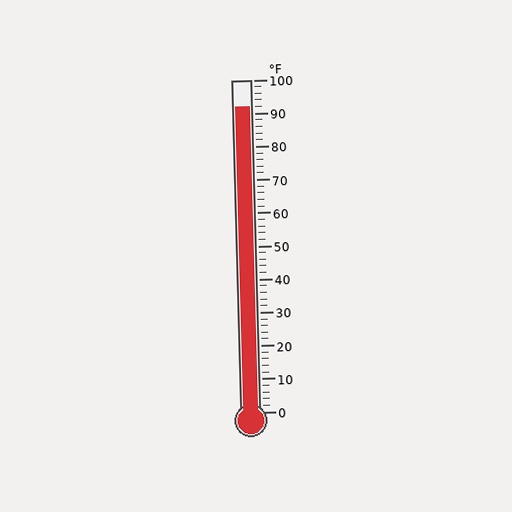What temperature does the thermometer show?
The thermometer shows approximately 92°F.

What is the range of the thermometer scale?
The thermometer scale ranges from 0°F to 100°F.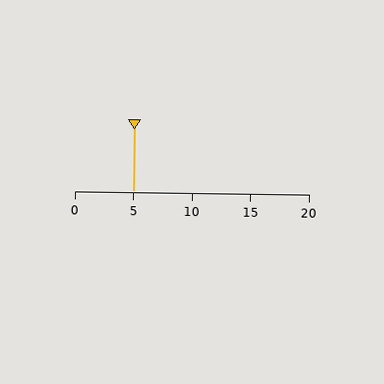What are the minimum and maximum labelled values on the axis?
The axis runs from 0 to 20.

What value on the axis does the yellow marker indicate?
The marker indicates approximately 5.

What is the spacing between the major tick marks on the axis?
The major ticks are spaced 5 apart.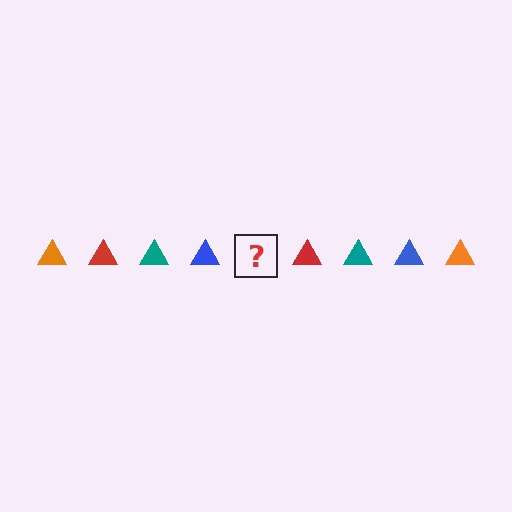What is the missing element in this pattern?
The missing element is an orange triangle.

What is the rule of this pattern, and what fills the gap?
The rule is that the pattern cycles through orange, red, teal, blue triangles. The gap should be filled with an orange triangle.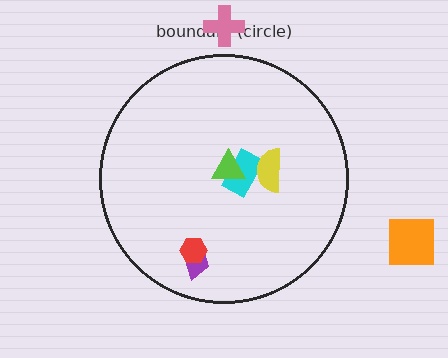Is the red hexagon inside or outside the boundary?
Inside.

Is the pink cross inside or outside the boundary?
Outside.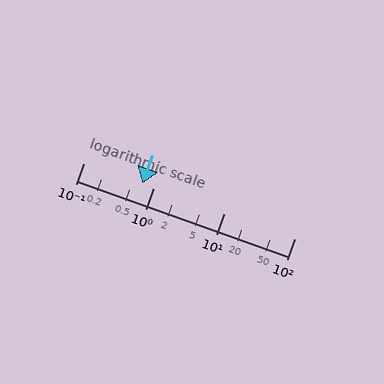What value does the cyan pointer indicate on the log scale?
The pointer indicates approximately 0.68.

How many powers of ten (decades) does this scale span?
The scale spans 3 decades, from 0.1 to 100.